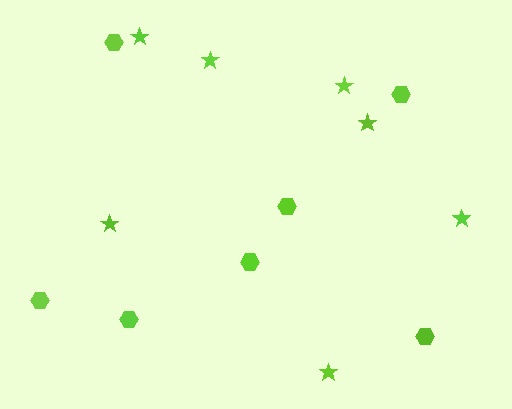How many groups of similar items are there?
There are 2 groups: one group of stars (7) and one group of hexagons (7).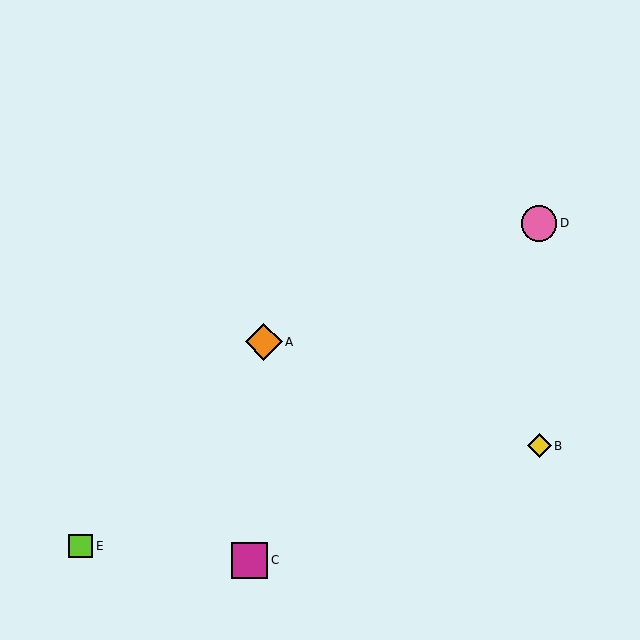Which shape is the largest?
The orange diamond (labeled A) is the largest.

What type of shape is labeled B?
Shape B is a yellow diamond.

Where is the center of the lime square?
The center of the lime square is at (81, 546).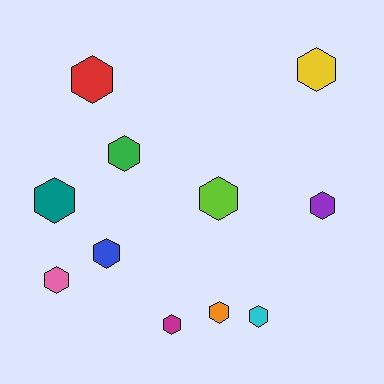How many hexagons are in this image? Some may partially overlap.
There are 11 hexagons.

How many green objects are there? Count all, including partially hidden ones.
There is 1 green object.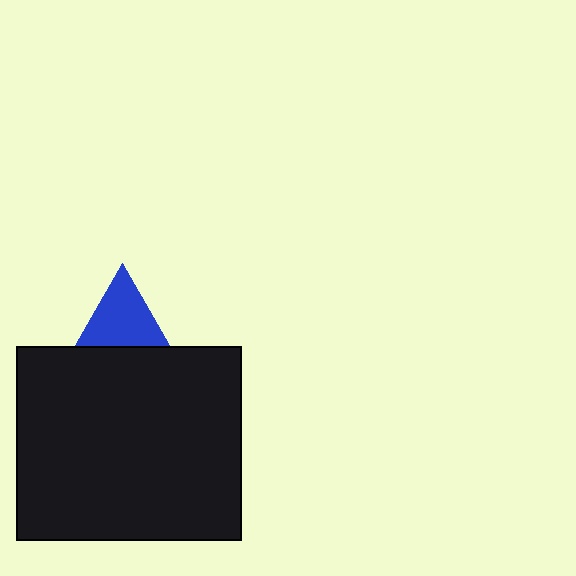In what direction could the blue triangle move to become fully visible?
The blue triangle could move up. That would shift it out from behind the black rectangle entirely.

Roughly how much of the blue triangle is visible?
About half of it is visible (roughly 58%).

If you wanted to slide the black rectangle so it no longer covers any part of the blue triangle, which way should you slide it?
Slide it down — that is the most direct way to separate the two shapes.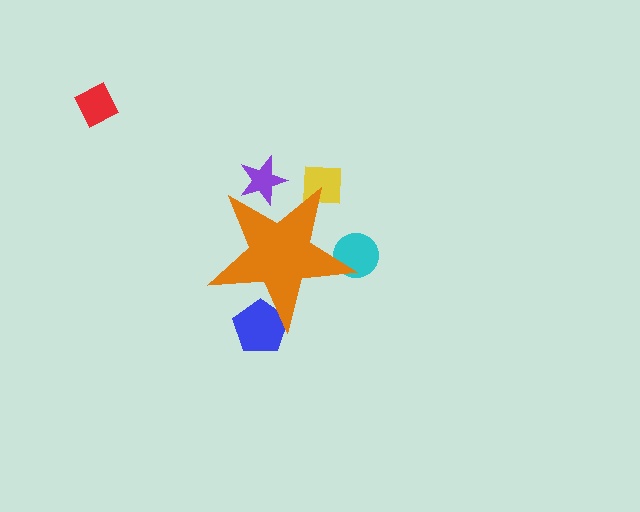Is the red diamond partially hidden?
No, the red diamond is fully visible.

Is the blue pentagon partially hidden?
Yes, the blue pentagon is partially hidden behind the orange star.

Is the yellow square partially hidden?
Yes, the yellow square is partially hidden behind the orange star.